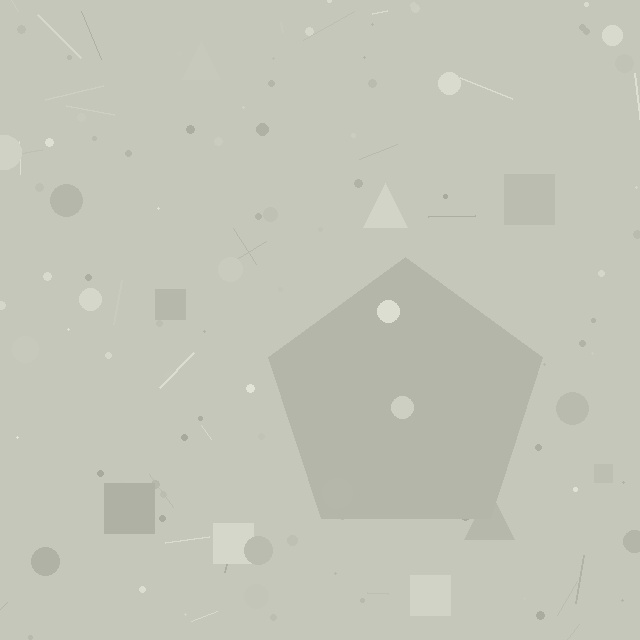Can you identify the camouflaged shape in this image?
The camouflaged shape is a pentagon.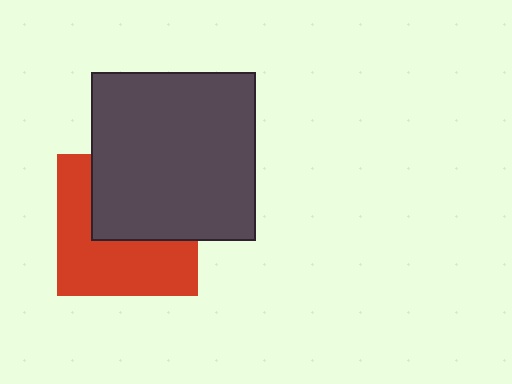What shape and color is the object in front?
The object in front is a dark gray rectangle.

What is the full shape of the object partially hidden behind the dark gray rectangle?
The partially hidden object is a red square.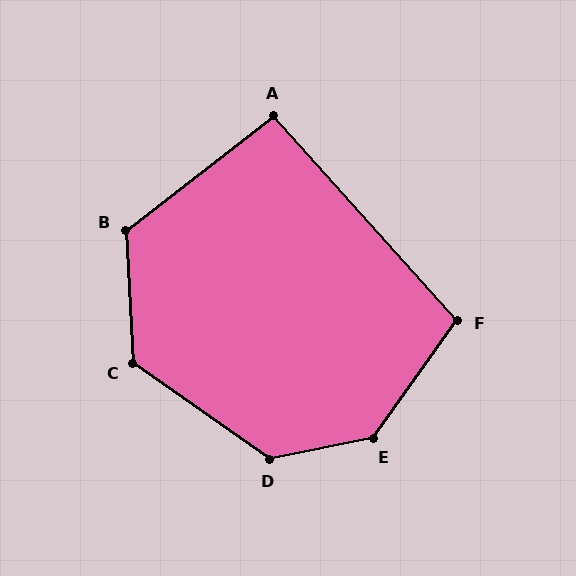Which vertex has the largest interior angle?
E, at approximately 137 degrees.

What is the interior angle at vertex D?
Approximately 133 degrees (obtuse).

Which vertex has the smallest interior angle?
A, at approximately 94 degrees.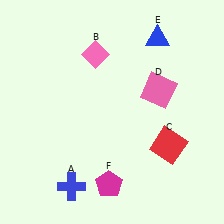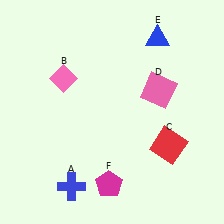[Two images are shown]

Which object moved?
The pink diamond (B) moved left.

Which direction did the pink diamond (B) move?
The pink diamond (B) moved left.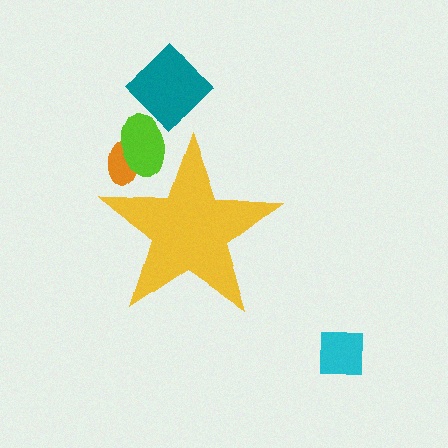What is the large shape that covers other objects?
A yellow star.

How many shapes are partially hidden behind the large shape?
2 shapes are partially hidden.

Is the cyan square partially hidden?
No, the cyan square is fully visible.